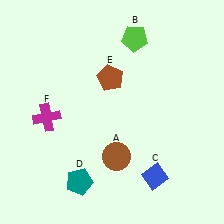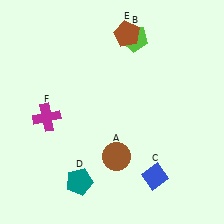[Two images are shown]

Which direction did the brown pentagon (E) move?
The brown pentagon (E) moved up.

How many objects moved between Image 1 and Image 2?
1 object moved between the two images.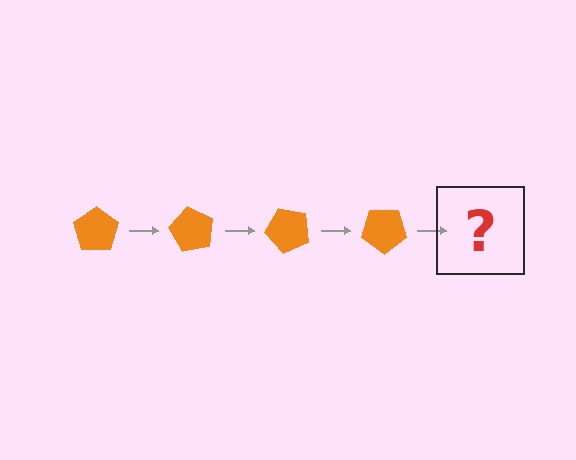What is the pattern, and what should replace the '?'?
The pattern is that the pentagon rotates 60 degrees each step. The '?' should be an orange pentagon rotated 240 degrees.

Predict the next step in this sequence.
The next step is an orange pentagon rotated 240 degrees.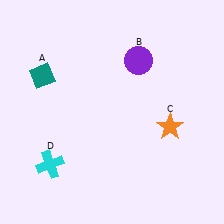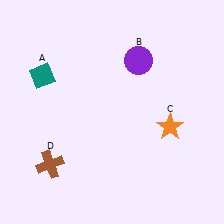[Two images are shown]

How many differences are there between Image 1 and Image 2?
There is 1 difference between the two images.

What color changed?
The cross (D) changed from cyan in Image 1 to brown in Image 2.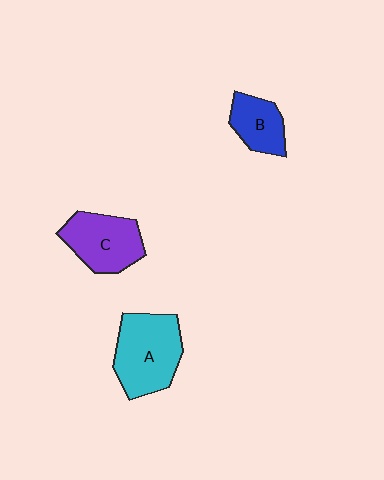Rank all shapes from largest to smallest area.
From largest to smallest: A (cyan), C (purple), B (blue).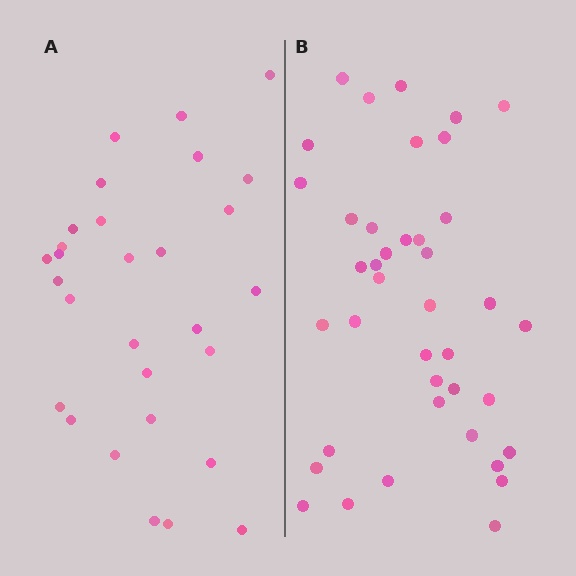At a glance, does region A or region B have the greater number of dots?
Region B (the right region) has more dots.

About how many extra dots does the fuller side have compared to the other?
Region B has roughly 12 or so more dots than region A.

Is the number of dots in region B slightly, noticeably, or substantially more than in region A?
Region B has noticeably more, but not dramatically so. The ratio is roughly 1.4 to 1.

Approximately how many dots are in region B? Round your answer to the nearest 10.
About 40 dots.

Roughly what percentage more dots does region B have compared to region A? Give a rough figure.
About 40% more.